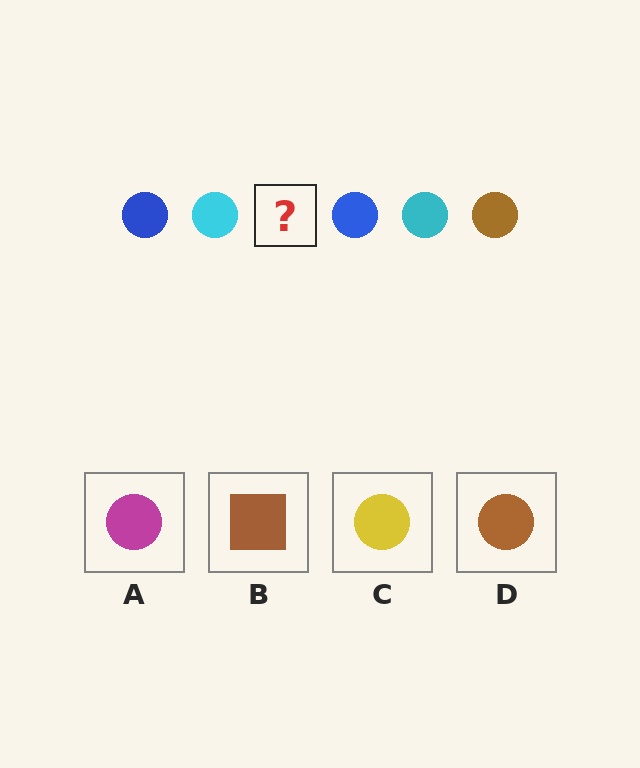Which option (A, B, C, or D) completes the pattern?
D.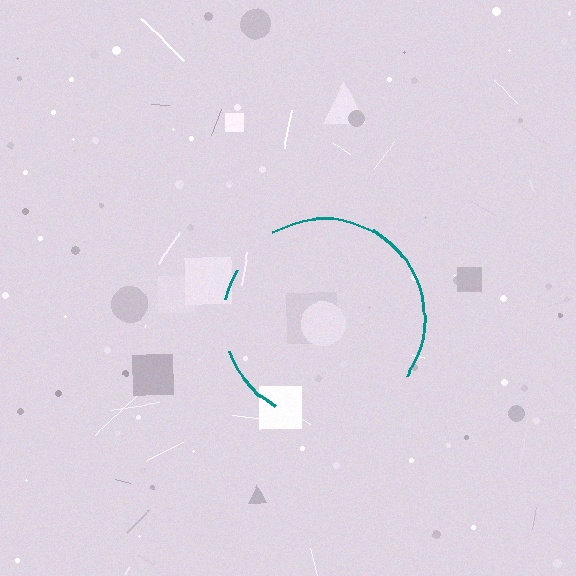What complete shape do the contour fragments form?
The contour fragments form a circle.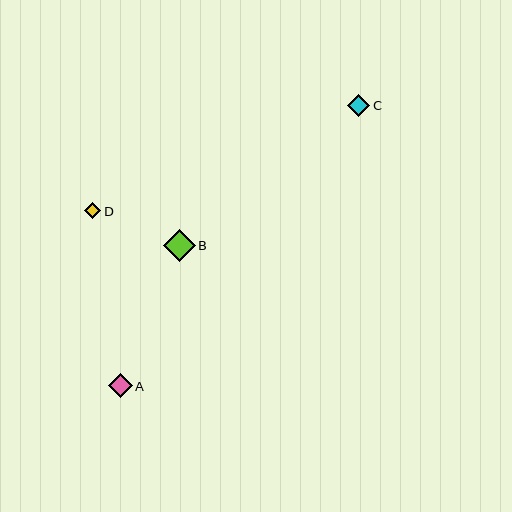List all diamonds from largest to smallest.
From largest to smallest: B, A, C, D.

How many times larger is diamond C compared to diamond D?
Diamond C is approximately 1.4 times the size of diamond D.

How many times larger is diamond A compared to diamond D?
Diamond A is approximately 1.4 times the size of diamond D.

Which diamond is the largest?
Diamond B is the largest with a size of approximately 32 pixels.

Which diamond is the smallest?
Diamond D is the smallest with a size of approximately 16 pixels.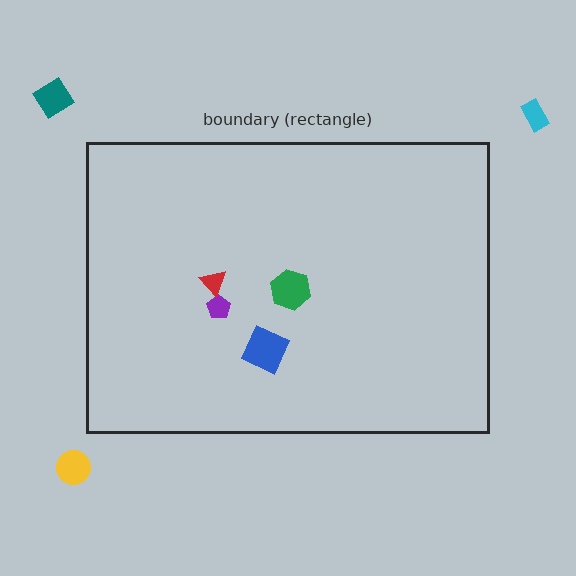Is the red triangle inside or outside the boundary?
Inside.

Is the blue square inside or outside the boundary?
Inside.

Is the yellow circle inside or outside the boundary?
Outside.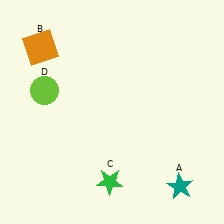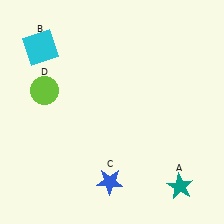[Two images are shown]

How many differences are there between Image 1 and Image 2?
There are 2 differences between the two images.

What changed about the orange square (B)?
In Image 1, B is orange. In Image 2, it changed to cyan.